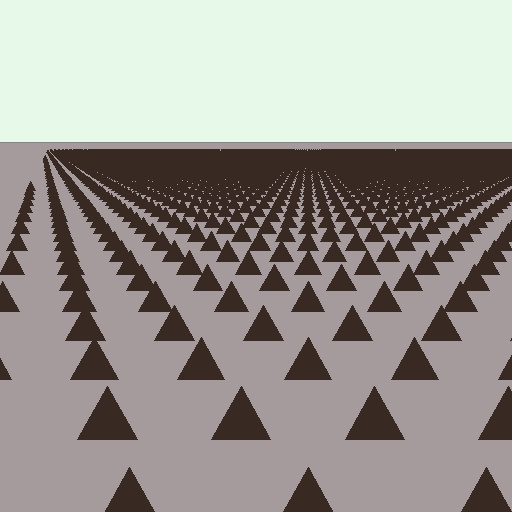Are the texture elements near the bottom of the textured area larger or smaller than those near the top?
Larger. Near the bottom, elements are closer to the viewer and appear at a bigger on-screen size.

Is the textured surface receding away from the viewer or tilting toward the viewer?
The surface is receding away from the viewer. Texture elements get smaller and denser toward the top.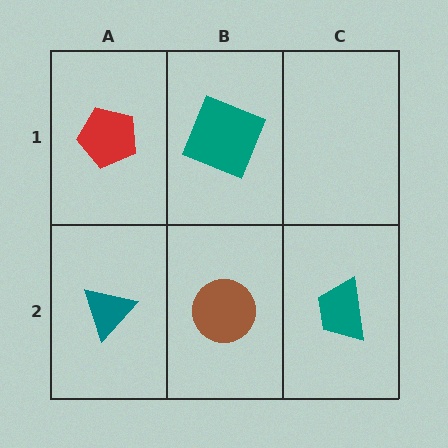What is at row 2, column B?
A brown circle.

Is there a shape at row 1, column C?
No, that cell is empty.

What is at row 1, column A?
A red pentagon.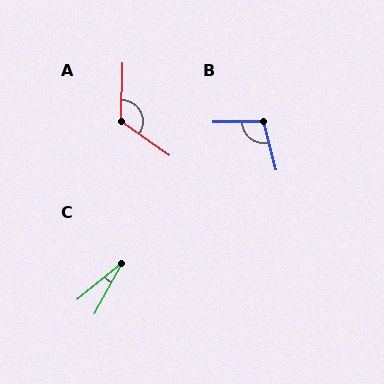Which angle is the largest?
A, at approximately 124 degrees.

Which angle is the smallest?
C, at approximately 22 degrees.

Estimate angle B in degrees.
Approximately 104 degrees.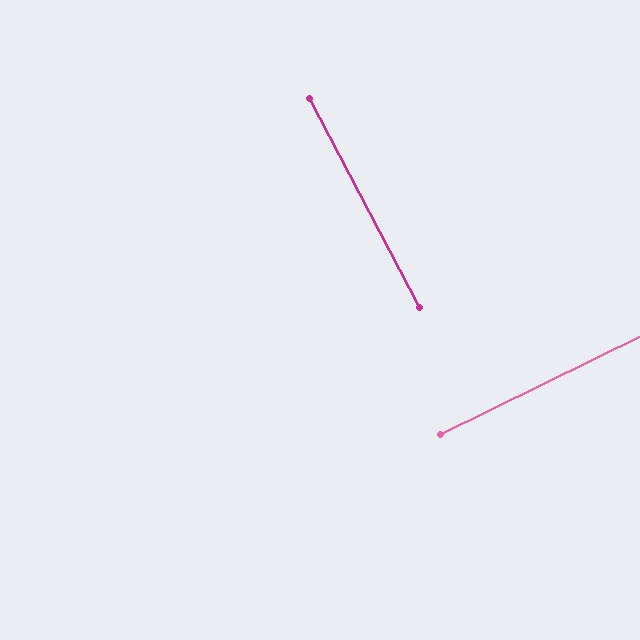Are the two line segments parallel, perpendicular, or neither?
Perpendicular — they meet at approximately 88°.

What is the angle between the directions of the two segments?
Approximately 88 degrees.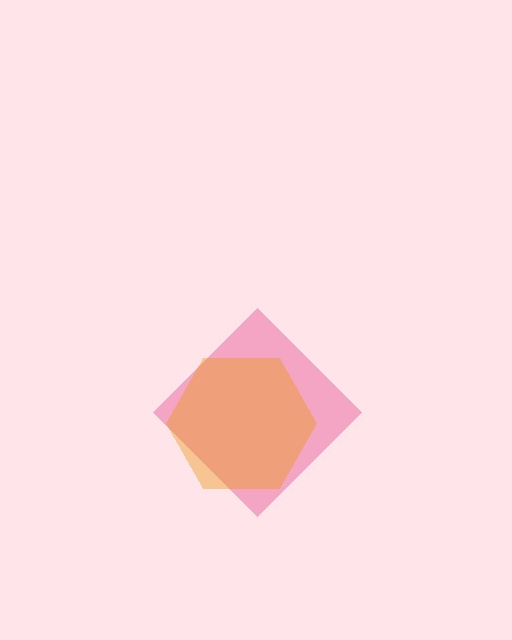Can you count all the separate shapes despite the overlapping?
Yes, there are 2 separate shapes.